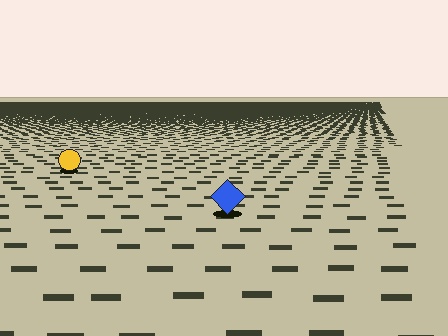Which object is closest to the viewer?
The blue diamond is closest. The texture marks near it are larger and more spread out.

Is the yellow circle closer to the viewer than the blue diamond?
No. The blue diamond is closer — you can tell from the texture gradient: the ground texture is coarser near it.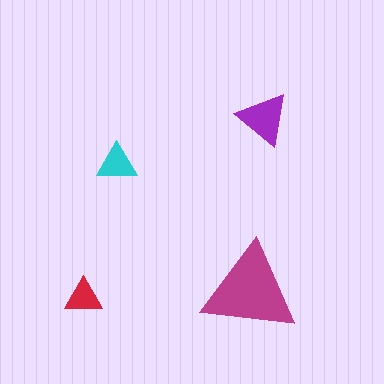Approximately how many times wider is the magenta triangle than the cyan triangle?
About 2.5 times wider.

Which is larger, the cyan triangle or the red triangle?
The cyan one.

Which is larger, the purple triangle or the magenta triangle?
The magenta one.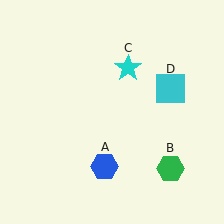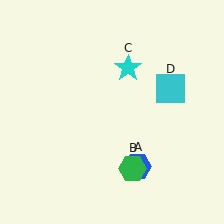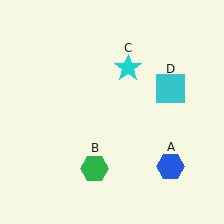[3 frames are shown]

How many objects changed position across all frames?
2 objects changed position: blue hexagon (object A), green hexagon (object B).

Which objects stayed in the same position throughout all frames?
Cyan star (object C) and cyan square (object D) remained stationary.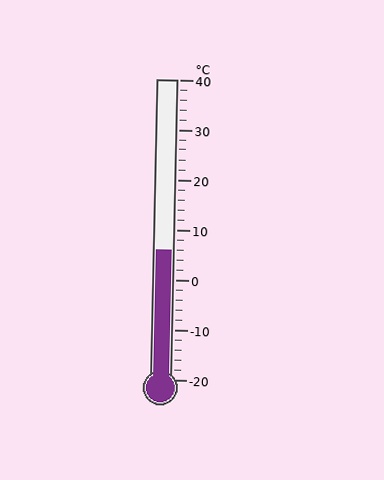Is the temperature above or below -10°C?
The temperature is above -10°C.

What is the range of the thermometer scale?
The thermometer scale ranges from -20°C to 40°C.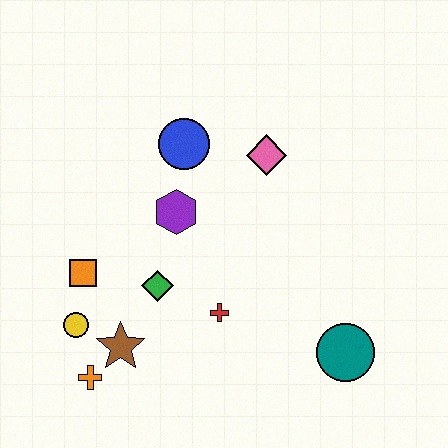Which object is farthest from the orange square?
The teal circle is farthest from the orange square.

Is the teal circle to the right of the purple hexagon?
Yes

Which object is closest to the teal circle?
The red cross is closest to the teal circle.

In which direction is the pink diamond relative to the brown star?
The pink diamond is above the brown star.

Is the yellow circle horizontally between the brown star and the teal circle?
No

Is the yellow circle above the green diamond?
No